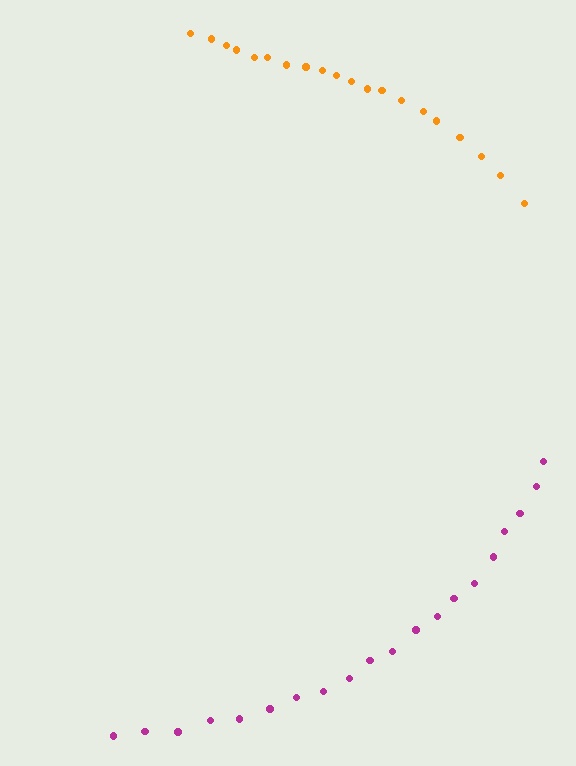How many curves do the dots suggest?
There are 2 distinct paths.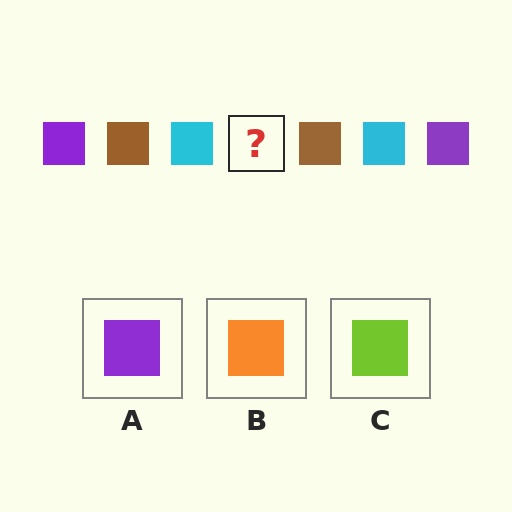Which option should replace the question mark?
Option A.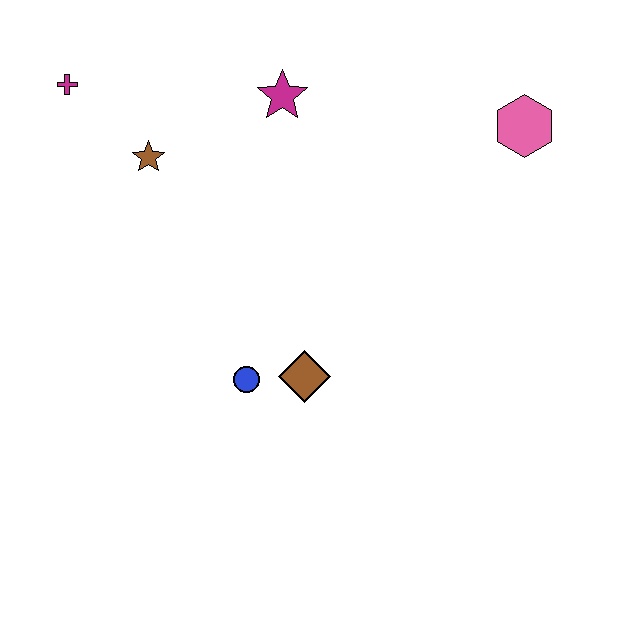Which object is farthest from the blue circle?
The pink hexagon is farthest from the blue circle.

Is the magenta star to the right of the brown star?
Yes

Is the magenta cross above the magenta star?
Yes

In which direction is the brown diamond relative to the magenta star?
The brown diamond is below the magenta star.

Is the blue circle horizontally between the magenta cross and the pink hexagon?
Yes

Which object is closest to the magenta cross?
The brown star is closest to the magenta cross.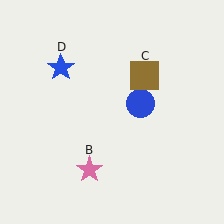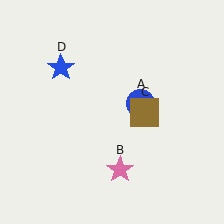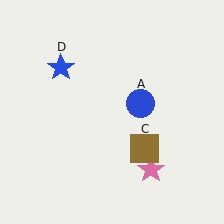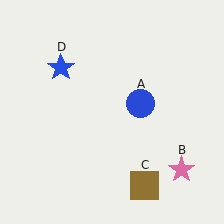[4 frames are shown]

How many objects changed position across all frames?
2 objects changed position: pink star (object B), brown square (object C).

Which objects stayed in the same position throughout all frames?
Blue circle (object A) and blue star (object D) remained stationary.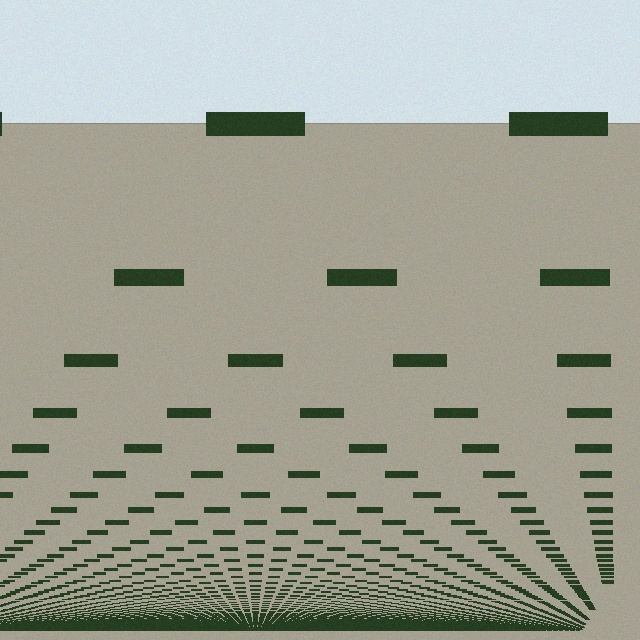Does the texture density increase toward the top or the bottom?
Density increases toward the bottom.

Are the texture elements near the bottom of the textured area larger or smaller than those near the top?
Smaller. The gradient is inverted — elements near the bottom are smaller and denser.